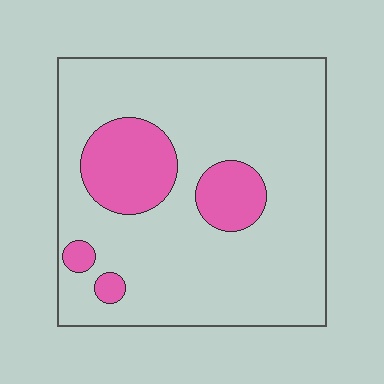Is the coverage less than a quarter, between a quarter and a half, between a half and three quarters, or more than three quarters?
Less than a quarter.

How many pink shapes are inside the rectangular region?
4.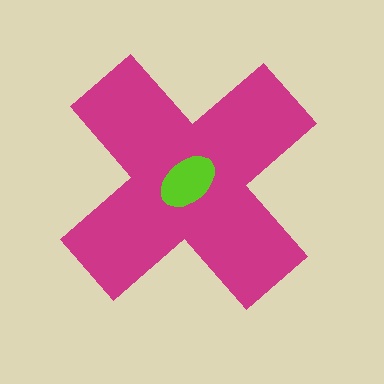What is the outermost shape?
The magenta cross.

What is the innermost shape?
The lime ellipse.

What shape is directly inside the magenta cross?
The lime ellipse.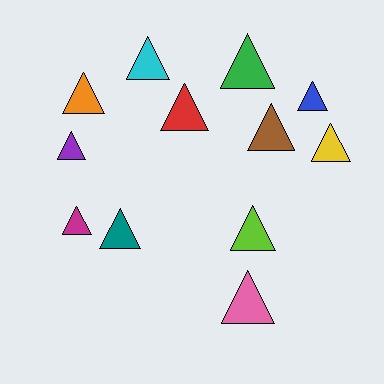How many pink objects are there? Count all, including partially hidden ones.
There is 1 pink object.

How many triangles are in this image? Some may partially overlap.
There are 12 triangles.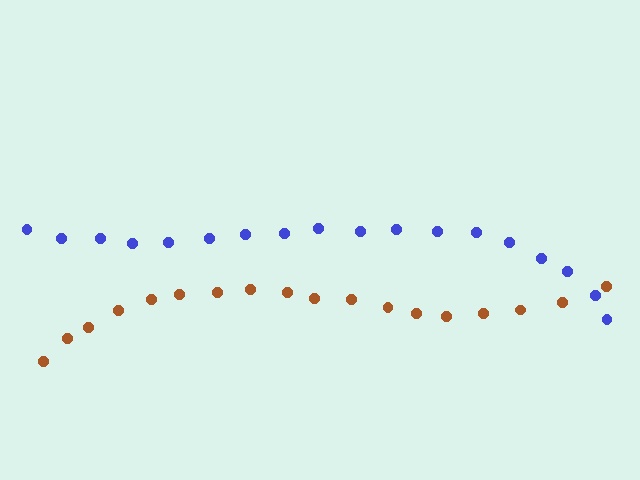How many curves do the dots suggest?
There are 2 distinct paths.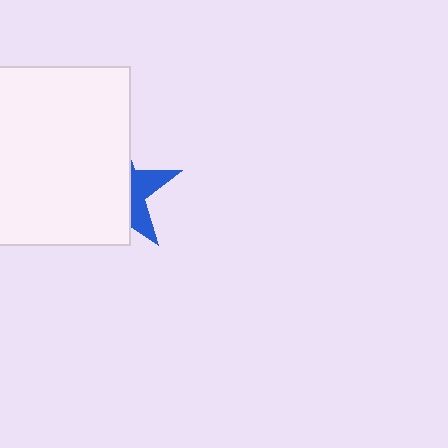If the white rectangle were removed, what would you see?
You would see the complete blue star.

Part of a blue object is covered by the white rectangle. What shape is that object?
It is a star.